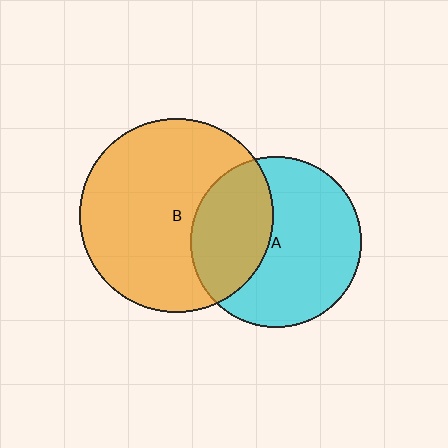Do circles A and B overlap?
Yes.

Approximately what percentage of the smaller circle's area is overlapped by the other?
Approximately 35%.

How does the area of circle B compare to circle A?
Approximately 1.3 times.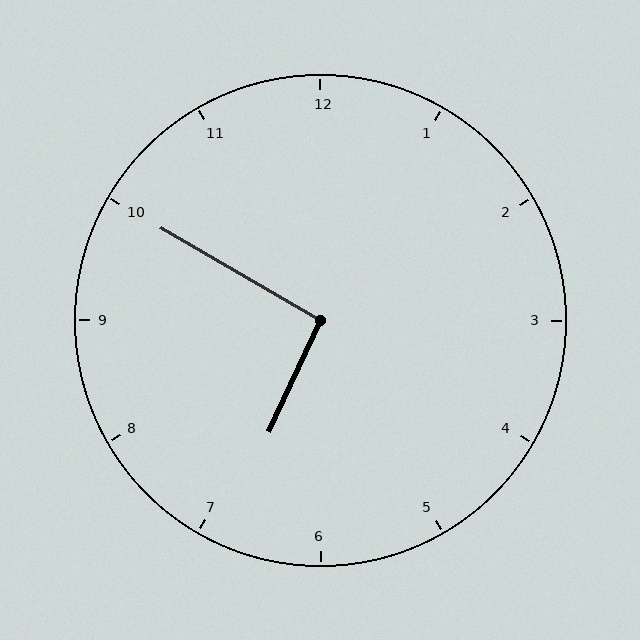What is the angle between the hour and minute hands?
Approximately 95 degrees.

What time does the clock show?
6:50.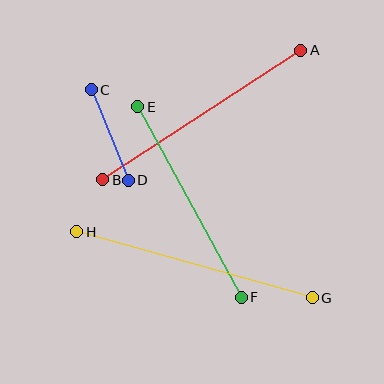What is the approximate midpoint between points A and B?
The midpoint is at approximately (202, 115) pixels.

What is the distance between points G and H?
The distance is approximately 244 pixels.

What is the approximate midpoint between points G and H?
The midpoint is at approximately (194, 265) pixels.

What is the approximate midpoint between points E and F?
The midpoint is at approximately (190, 202) pixels.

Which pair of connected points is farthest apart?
Points G and H are farthest apart.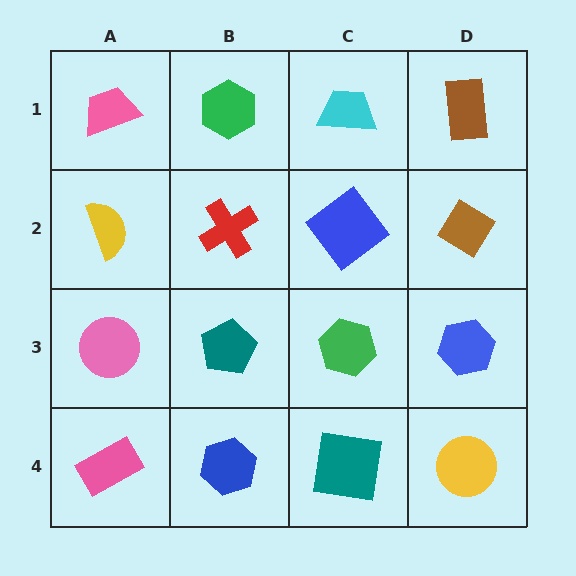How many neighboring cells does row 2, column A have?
3.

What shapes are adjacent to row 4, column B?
A teal pentagon (row 3, column B), a pink rectangle (row 4, column A), a teal square (row 4, column C).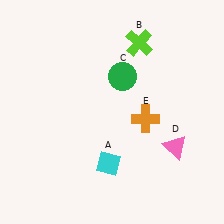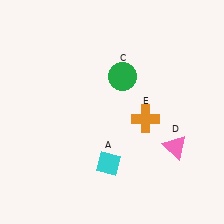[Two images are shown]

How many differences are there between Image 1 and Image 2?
There is 1 difference between the two images.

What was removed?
The lime cross (B) was removed in Image 2.